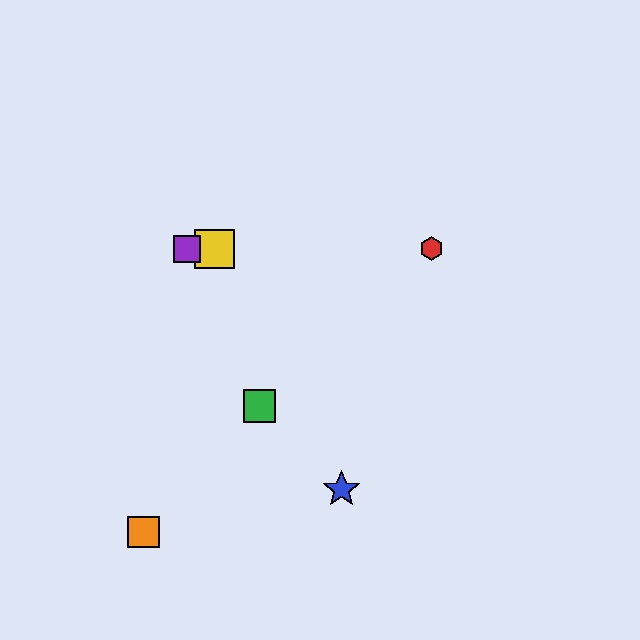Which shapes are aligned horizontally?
The red hexagon, the yellow square, the purple square are aligned horizontally.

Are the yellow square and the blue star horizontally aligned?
No, the yellow square is at y≈249 and the blue star is at y≈489.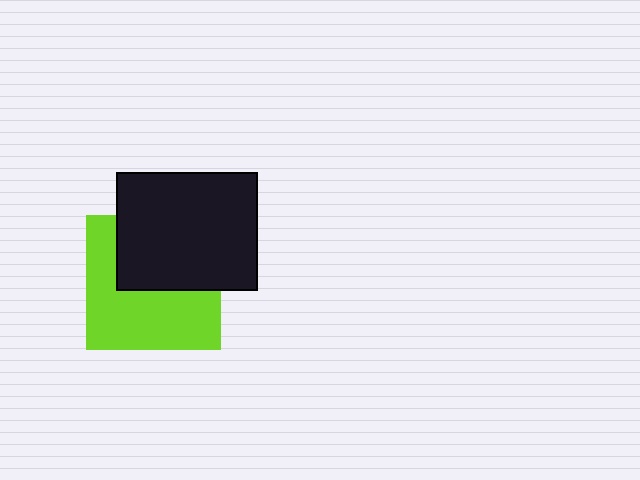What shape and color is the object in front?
The object in front is a black rectangle.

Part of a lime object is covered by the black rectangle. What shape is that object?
It is a square.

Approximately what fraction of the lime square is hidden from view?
Roughly 44% of the lime square is hidden behind the black rectangle.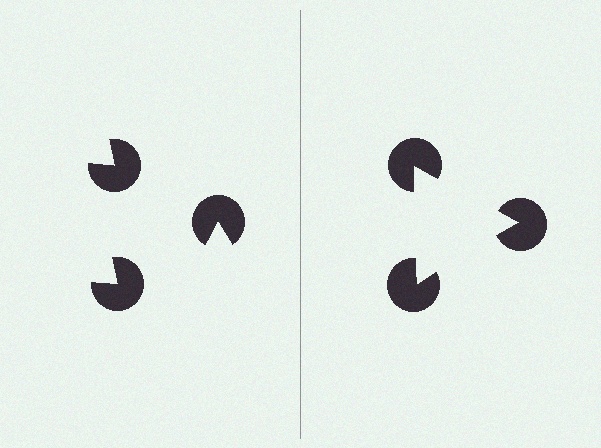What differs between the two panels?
The pac-man discs are positioned identically on both sides; only the wedge orientations differ. On the right they align to a triangle; on the left they are misaligned.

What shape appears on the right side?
An illusory triangle.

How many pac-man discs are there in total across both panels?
6 — 3 on each side.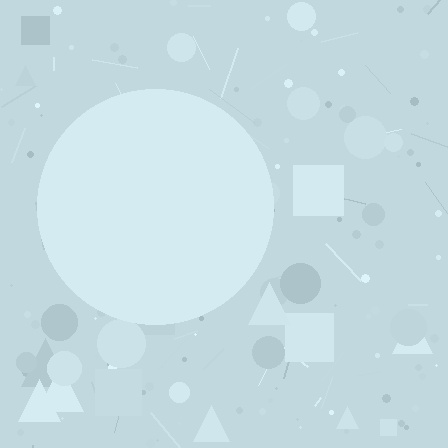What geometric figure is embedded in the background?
A circle is embedded in the background.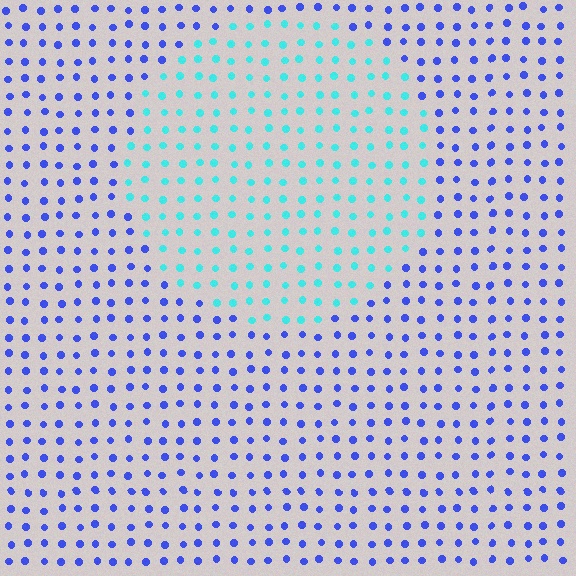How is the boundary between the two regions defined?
The boundary is defined purely by a slight shift in hue (about 56 degrees). Spacing, size, and orientation are identical on both sides.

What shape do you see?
I see a circle.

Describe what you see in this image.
The image is filled with small blue elements in a uniform arrangement. A circle-shaped region is visible where the elements are tinted to a slightly different hue, forming a subtle color boundary.